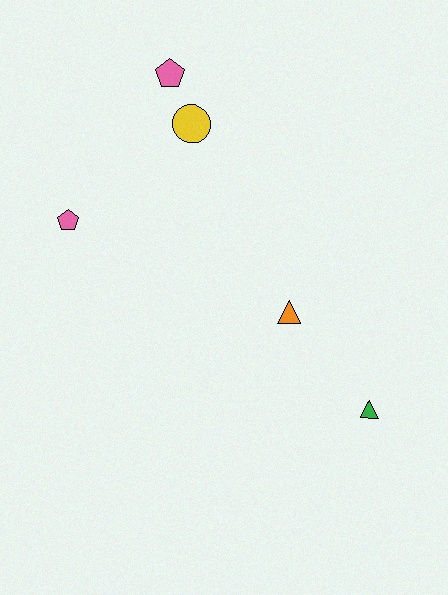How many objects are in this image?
There are 5 objects.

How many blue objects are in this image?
There are no blue objects.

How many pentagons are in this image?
There are 2 pentagons.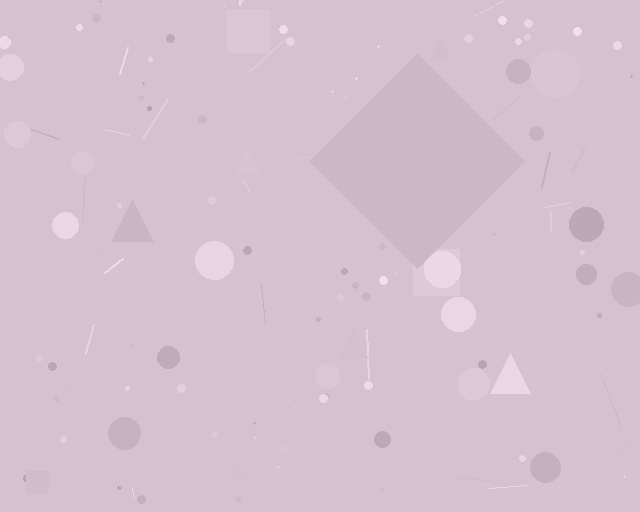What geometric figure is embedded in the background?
A diamond is embedded in the background.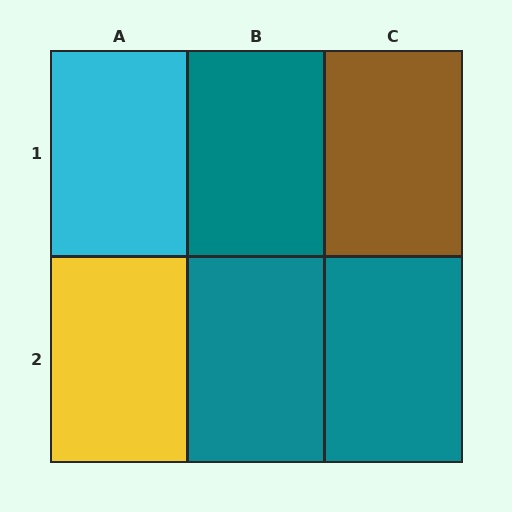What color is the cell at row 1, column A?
Cyan.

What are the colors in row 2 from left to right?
Yellow, teal, teal.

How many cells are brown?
1 cell is brown.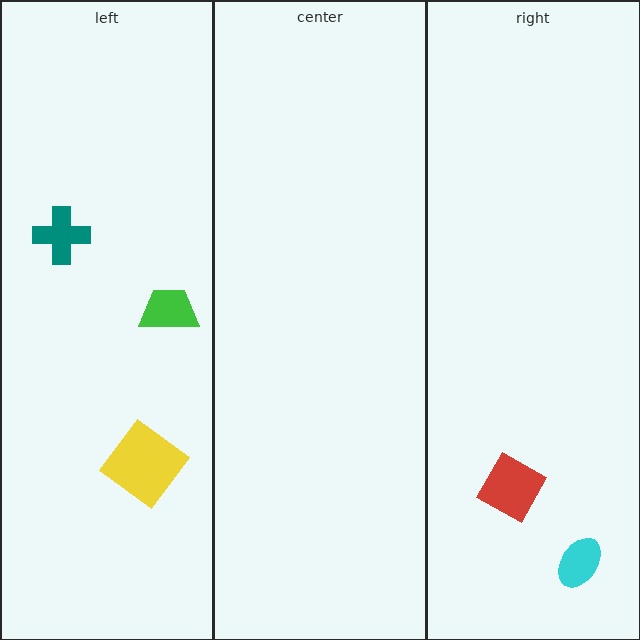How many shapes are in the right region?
2.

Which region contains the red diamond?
The right region.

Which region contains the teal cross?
The left region.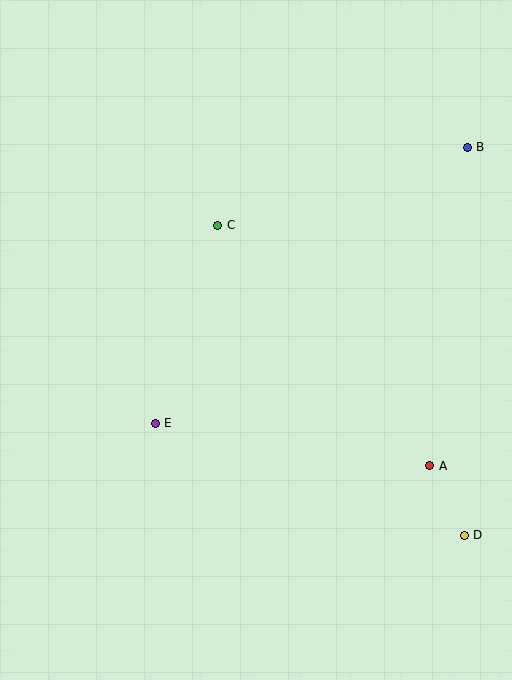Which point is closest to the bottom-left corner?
Point E is closest to the bottom-left corner.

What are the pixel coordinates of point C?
Point C is at (218, 225).